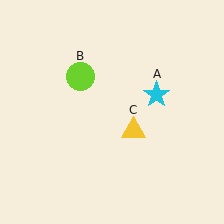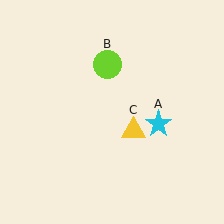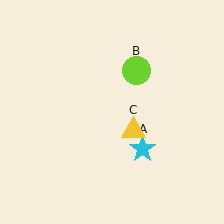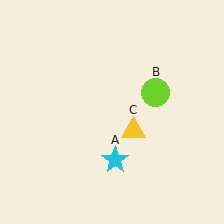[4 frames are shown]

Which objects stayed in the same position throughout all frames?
Yellow triangle (object C) remained stationary.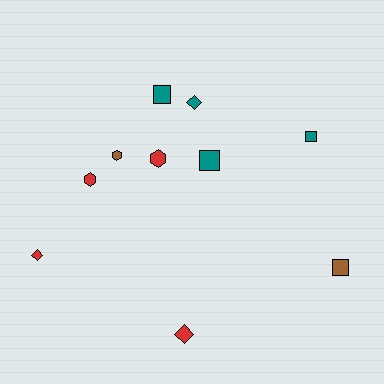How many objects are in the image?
There are 10 objects.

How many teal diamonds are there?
There is 1 teal diamond.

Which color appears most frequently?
Teal, with 4 objects.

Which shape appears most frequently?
Square, with 4 objects.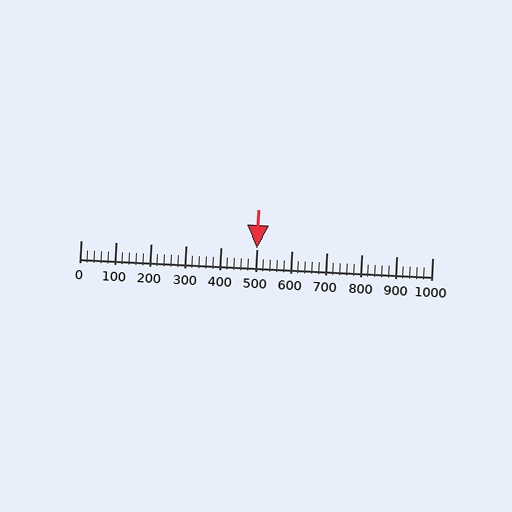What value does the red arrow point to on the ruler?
The red arrow points to approximately 500.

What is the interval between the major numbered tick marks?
The major tick marks are spaced 100 units apart.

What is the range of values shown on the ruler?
The ruler shows values from 0 to 1000.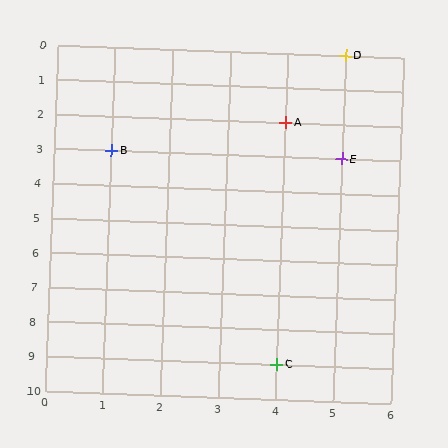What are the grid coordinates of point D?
Point D is at grid coordinates (5, 0).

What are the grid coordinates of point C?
Point C is at grid coordinates (4, 9).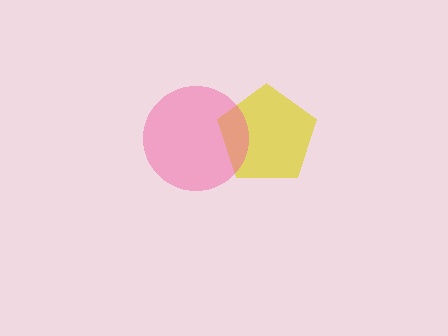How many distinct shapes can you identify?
There are 2 distinct shapes: a yellow pentagon, a pink circle.